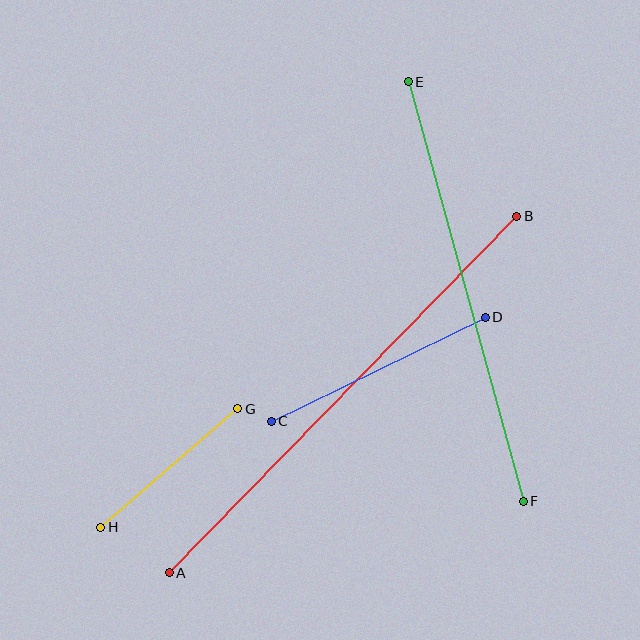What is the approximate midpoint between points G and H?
The midpoint is at approximately (169, 468) pixels.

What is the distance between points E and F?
The distance is approximately 435 pixels.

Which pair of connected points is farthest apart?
Points A and B are farthest apart.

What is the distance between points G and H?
The distance is approximately 181 pixels.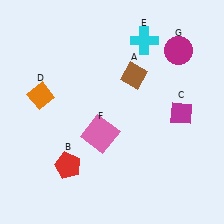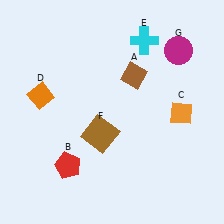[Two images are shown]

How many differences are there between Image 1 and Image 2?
There are 2 differences between the two images.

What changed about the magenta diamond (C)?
In Image 1, C is magenta. In Image 2, it changed to orange.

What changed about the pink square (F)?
In Image 1, F is pink. In Image 2, it changed to brown.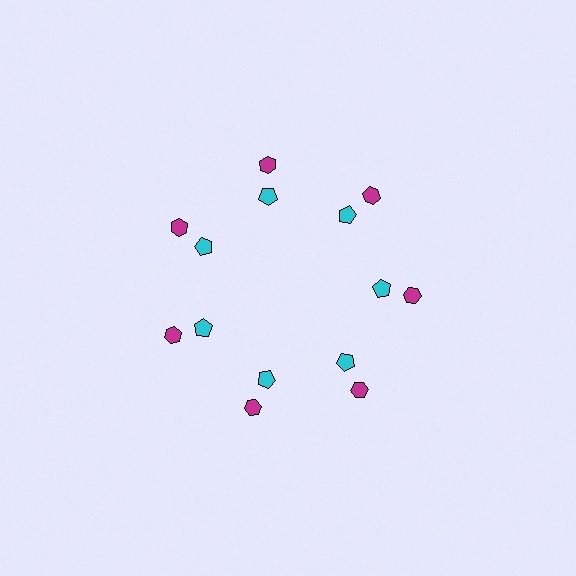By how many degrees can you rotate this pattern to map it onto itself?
The pattern maps onto itself every 51 degrees of rotation.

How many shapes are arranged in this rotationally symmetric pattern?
There are 14 shapes, arranged in 7 groups of 2.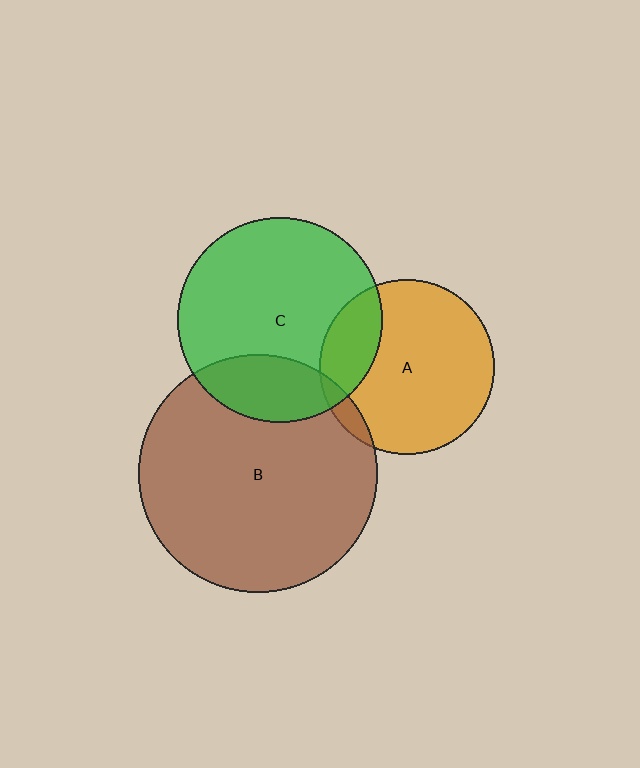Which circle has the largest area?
Circle B (brown).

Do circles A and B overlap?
Yes.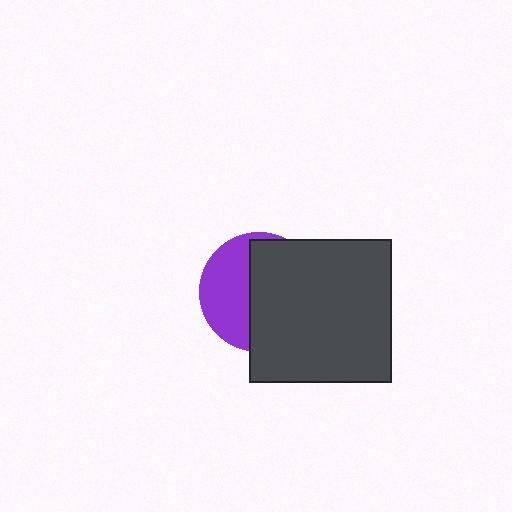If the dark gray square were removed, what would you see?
You would see the complete purple circle.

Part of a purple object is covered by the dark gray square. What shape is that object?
It is a circle.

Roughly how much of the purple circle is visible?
A small part of it is visible (roughly 42%).